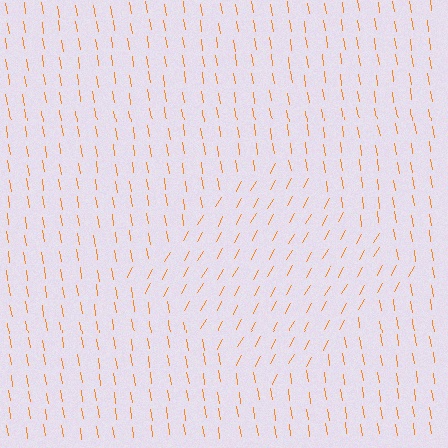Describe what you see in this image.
The image is filled with small orange line segments. A diamond region in the image has lines oriented differently from the surrounding lines, creating a visible texture boundary.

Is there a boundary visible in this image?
Yes, there is a texture boundary formed by a change in line orientation.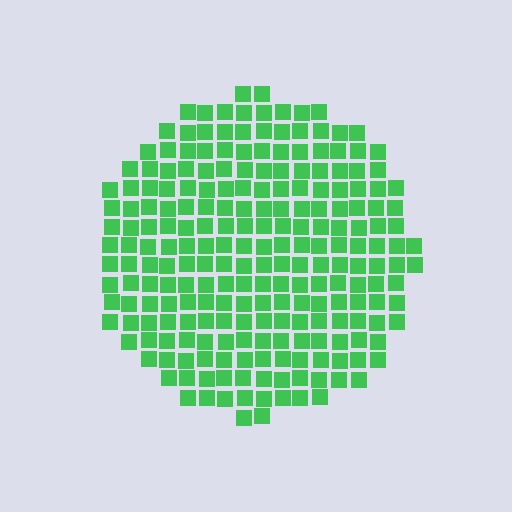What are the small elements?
The small elements are squares.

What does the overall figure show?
The overall figure shows a circle.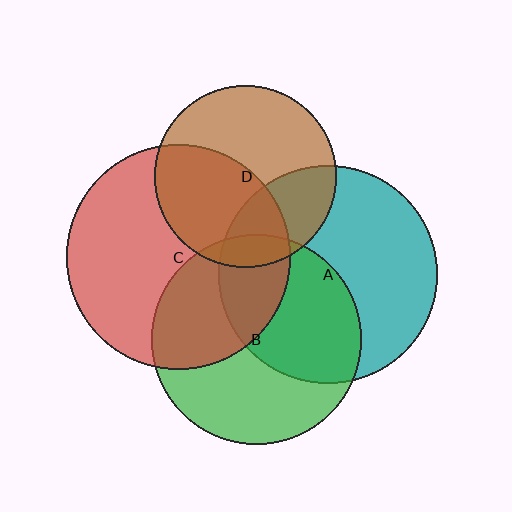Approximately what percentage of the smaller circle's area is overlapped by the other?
Approximately 10%.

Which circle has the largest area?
Circle C (red).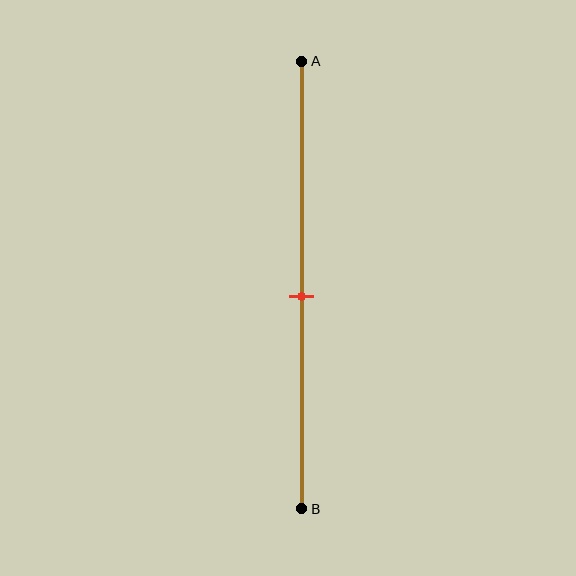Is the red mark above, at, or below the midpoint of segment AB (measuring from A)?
The red mark is approximately at the midpoint of segment AB.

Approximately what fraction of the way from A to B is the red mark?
The red mark is approximately 50% of the way from A to B.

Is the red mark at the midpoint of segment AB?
Yes, the mark is approximately at the midpoint.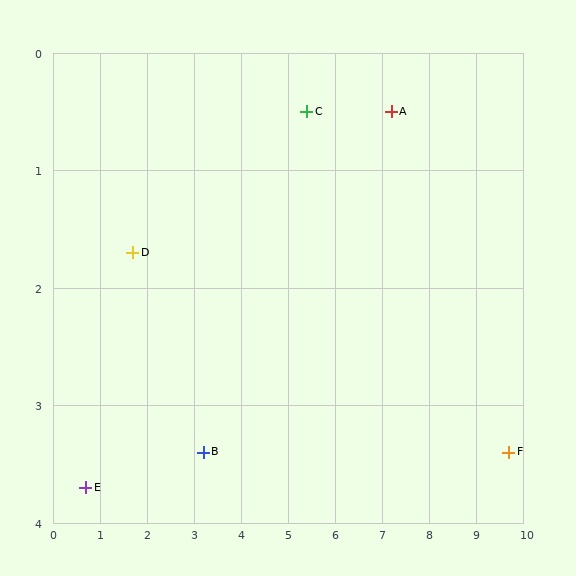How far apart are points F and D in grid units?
Points F and D are about 8.2 grid units apart.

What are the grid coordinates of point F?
Point F is at approximately (9.7, 3.4).